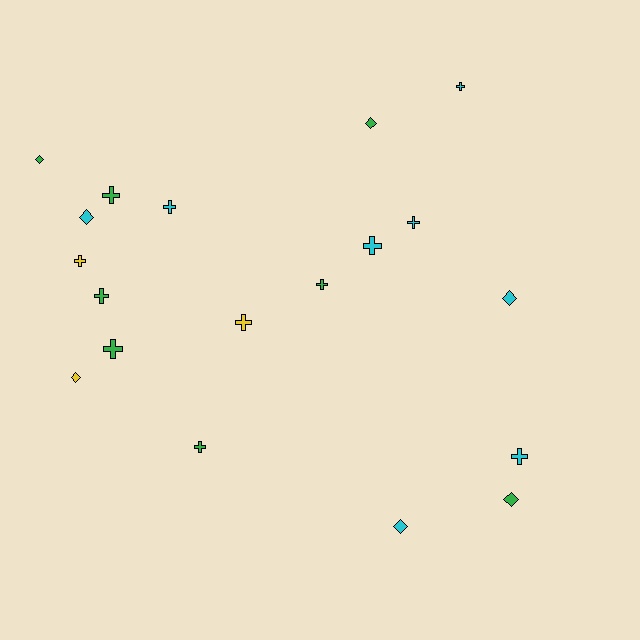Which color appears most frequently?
Green, with 8 objects.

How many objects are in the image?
There are 19 objects.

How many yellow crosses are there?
There are 2 yellow crosses.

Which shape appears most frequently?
Cross, with 12 objects.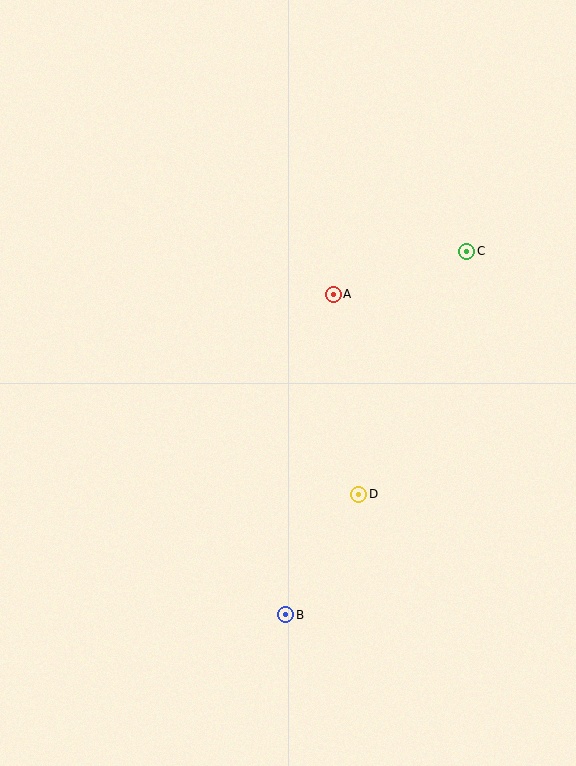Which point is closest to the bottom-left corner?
Point B is closest to the bottom-left corner.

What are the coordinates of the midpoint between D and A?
The midpoint between D and A is at (346, 394).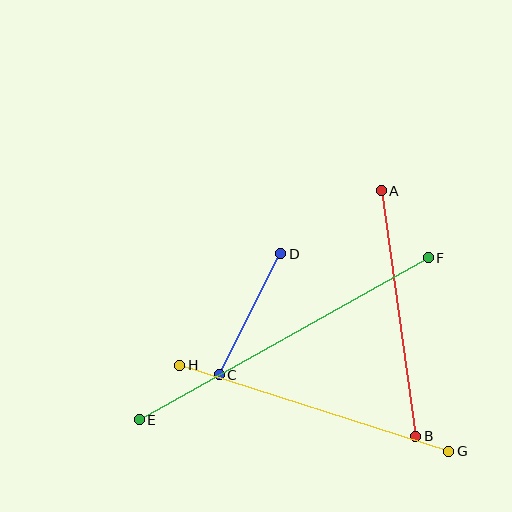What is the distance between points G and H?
The distance is approximately 283 pixels.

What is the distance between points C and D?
The distance is approximately 135 pixels.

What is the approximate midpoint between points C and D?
The midpoint is at approximately (250, 314) pixels.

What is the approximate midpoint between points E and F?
The midpoint is at approximately (284, 339) pixels.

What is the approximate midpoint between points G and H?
The midpoint is at approximately (314, 408) pixels.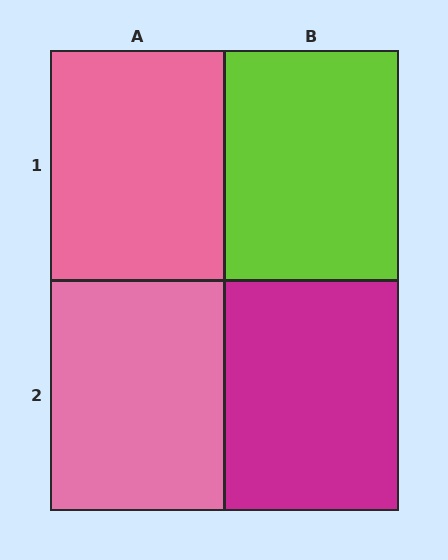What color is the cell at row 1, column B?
Lime.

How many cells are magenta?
1 cell is magenta.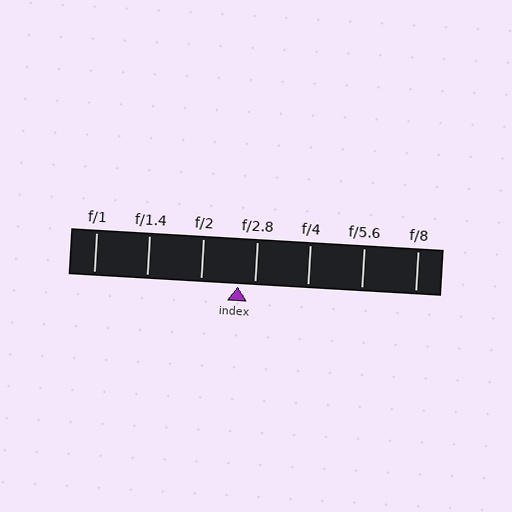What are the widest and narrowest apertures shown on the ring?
The widest aperture shown is f/1 and the narrowest is f/8.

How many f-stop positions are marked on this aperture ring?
There are 7 f-stop positions marked.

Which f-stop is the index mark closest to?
The index mark is closest to f/2.8.